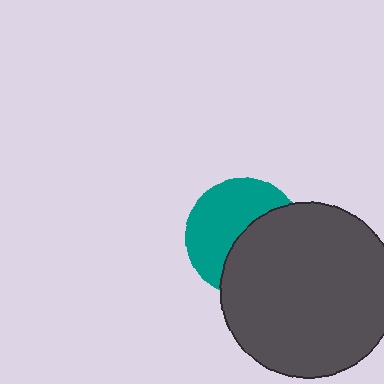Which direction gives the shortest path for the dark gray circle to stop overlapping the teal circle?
Moving toward the lower-right gives the shortest separation.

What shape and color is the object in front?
The object in front is a dark gray circle.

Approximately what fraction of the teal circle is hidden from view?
Roughly 48% of the teal circle is hidden behind the dark gray circle.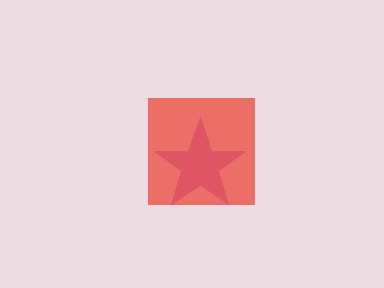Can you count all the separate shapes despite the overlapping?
Yes, there are 2 separate shapes.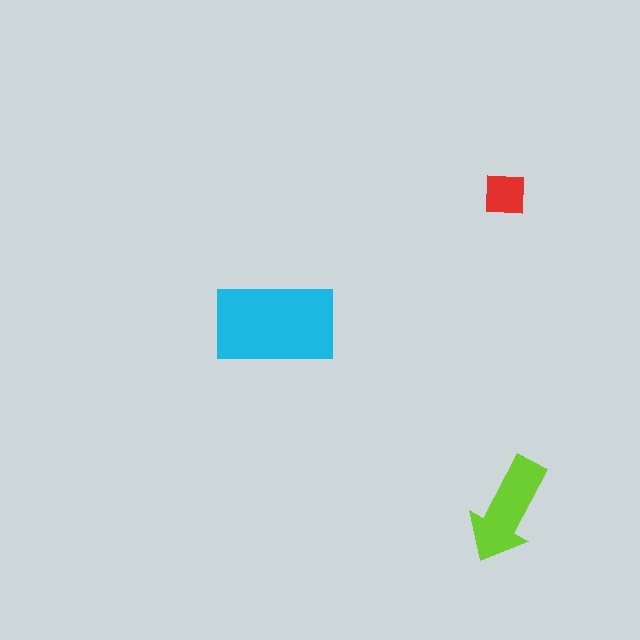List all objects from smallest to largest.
The red square, the lime arrow, the cyan rectangle.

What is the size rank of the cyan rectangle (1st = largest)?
1st.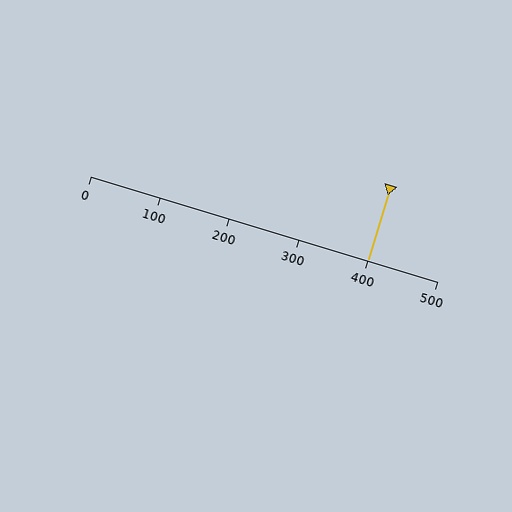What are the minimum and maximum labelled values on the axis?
The axis runs from 0 to 500.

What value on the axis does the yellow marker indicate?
The marker indicates approximately 400.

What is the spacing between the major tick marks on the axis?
The major ticks are spaced 100 apart.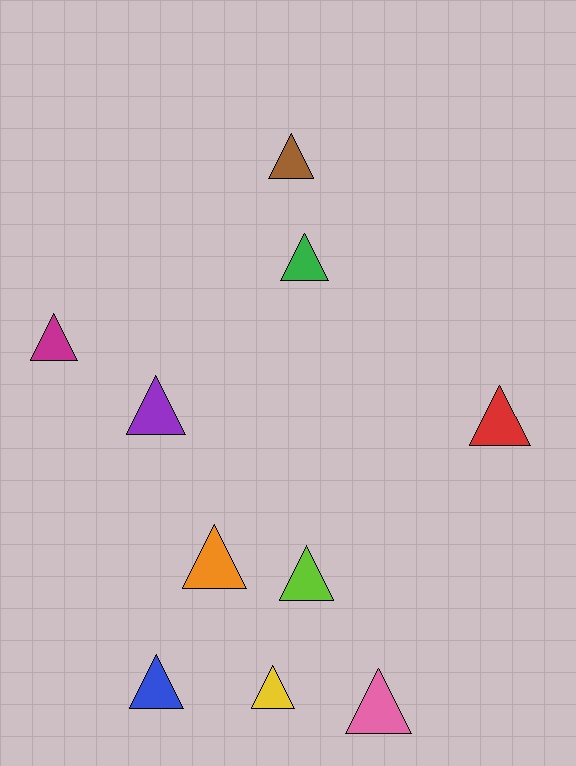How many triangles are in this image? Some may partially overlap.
There are 10 triangles.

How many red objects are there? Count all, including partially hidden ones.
There is 1 red object.